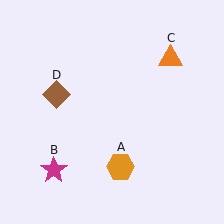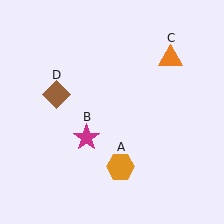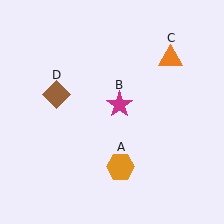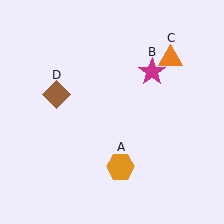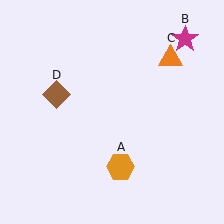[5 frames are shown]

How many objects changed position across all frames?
1 object changed position: magenta star (object B).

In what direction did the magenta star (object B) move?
The magenta star (object B) moved up and to the right.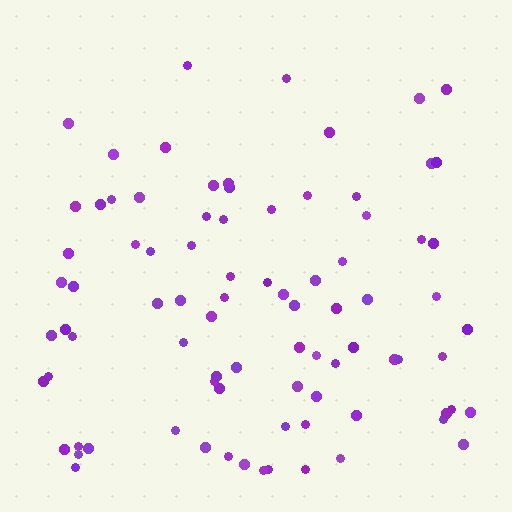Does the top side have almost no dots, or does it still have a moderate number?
Still a moderate number, just noticeably fewer than the bottom.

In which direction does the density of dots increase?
From top to bottom, with the bottom side densest.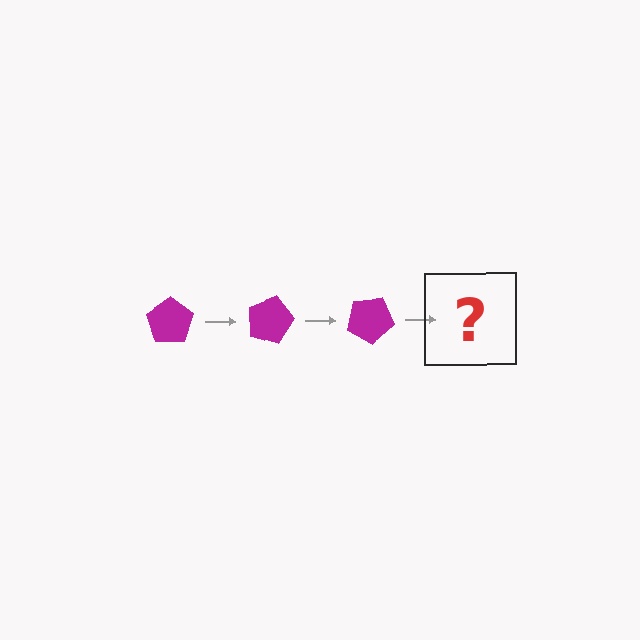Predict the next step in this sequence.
The next step is a magenta pentagon rotated 45 degrees.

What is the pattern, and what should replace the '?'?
The pattern is that the pentagon rotates 15 degrees each step. The '?' should be a magenta pentagon rotated 45 degrees.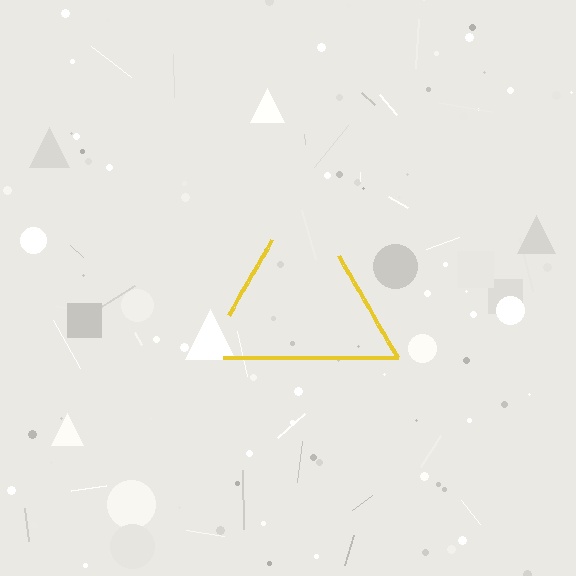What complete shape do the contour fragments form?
The contour fragments form a triangle.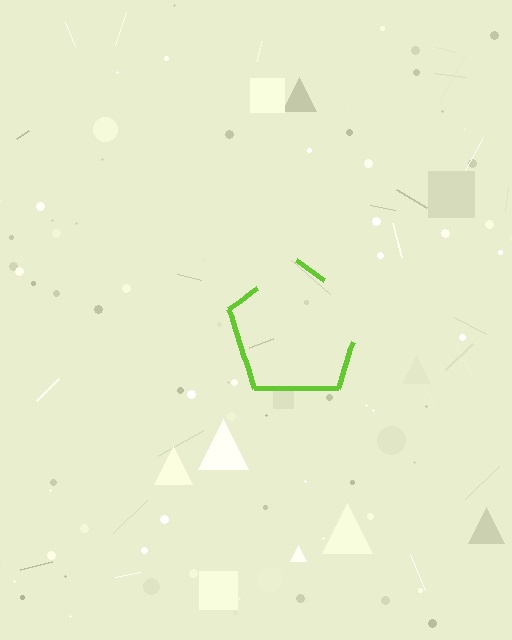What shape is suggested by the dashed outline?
The dashed outline suggests a pentagon.